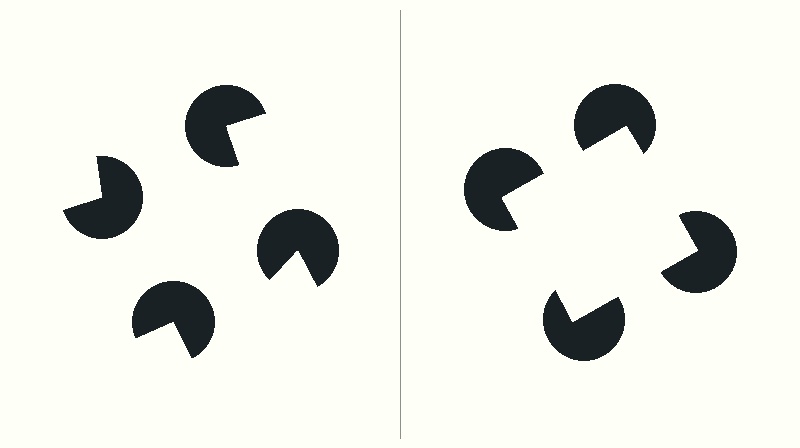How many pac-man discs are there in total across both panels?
8 — 4 on each side.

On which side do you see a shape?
An illusory square appears on the right side. On the left side the wedge cuts are rotated, so no coherent shape forms.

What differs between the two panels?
The pac-man discs are positioned identically on both sides; only the wedge orientations differ. On the right they align to a square; on the left they are misaligned.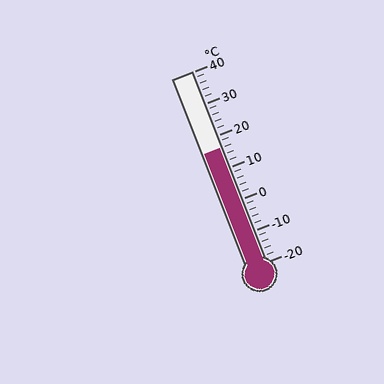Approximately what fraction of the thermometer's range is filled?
The thermometer is filled to approximately 60% of its range.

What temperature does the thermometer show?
The thermometer shows approximately 16°C.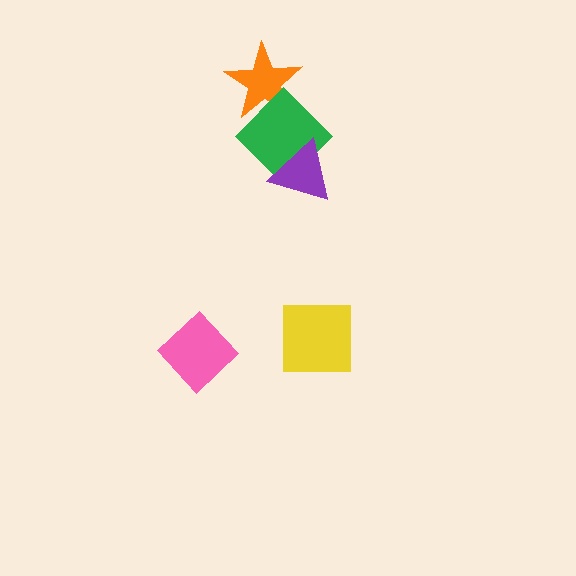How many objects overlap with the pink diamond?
0 objects overlap with the pink diamond.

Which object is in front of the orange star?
The green diamond is in front of the orange star.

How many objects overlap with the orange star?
1 object overlaps with the orange star.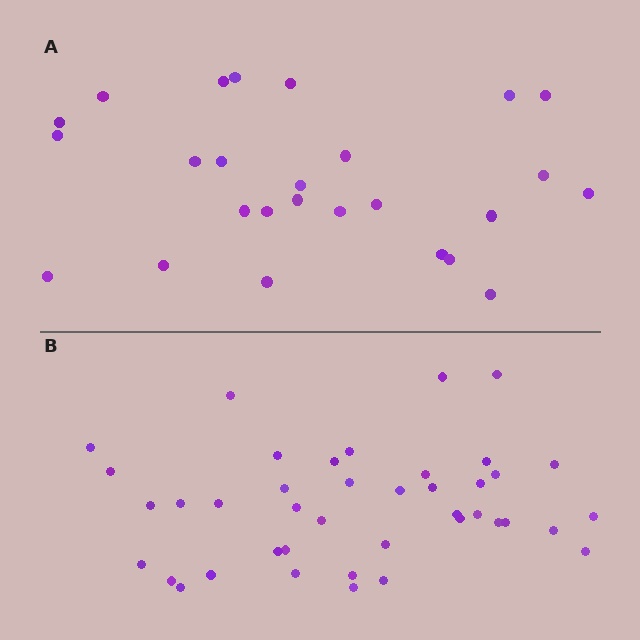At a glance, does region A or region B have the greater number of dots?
Region B (the bottom region) has more dots.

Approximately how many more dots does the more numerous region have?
Region B has approximately 15 more dots than region A.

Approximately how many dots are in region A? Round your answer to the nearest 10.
About 30 dots. (The exact count is 26, which rounds to 30.)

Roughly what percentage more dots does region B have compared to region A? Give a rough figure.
About 60% more.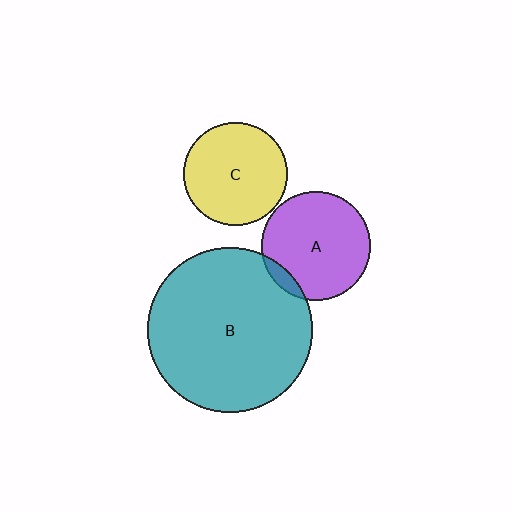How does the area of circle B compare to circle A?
Approximately 2.3 times.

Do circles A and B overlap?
Yes.